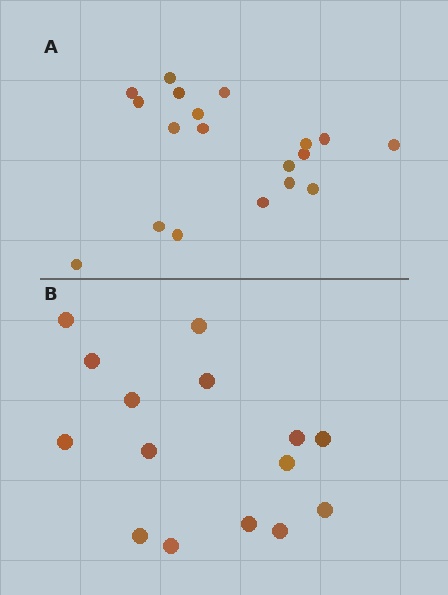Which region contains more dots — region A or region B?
Region A (the top region) has more dots.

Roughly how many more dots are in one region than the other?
Region A has about 4 more dots than region B.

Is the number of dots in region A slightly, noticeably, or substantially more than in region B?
Region A has noticeably more, but not dramatically so. The ratio is roughly 1.3 to 1.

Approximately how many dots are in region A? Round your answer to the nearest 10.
About 20 dots. (The exact count is 19, which rounds to 20.)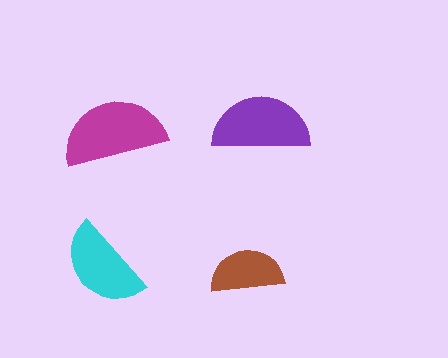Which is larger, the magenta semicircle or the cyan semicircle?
The magenta one.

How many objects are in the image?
There are 4 objects in the image.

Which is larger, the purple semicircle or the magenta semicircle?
The magenta one.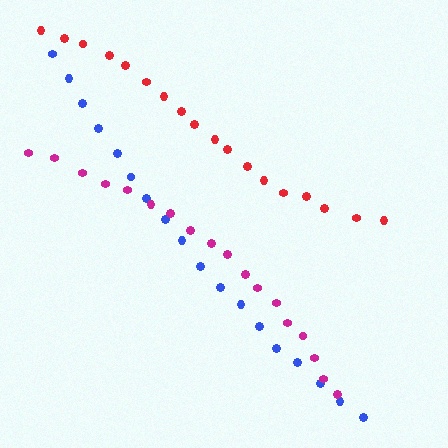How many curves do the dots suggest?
There are 3 distinct paths.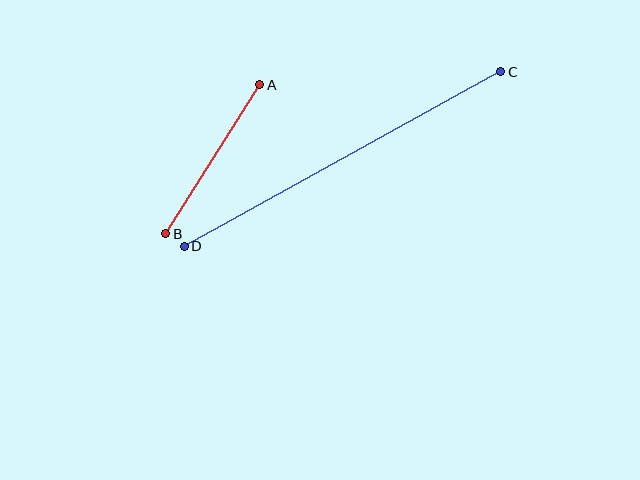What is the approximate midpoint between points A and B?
The midpoint is at approximately (213, 159) pixels.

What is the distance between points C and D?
The distance is approximately 362 pixels.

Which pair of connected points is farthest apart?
Points C and D are farthest apart.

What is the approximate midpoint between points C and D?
The midpoint is at approximately (343, 159) pixels.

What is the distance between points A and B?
The distance is approximately 176 pixels.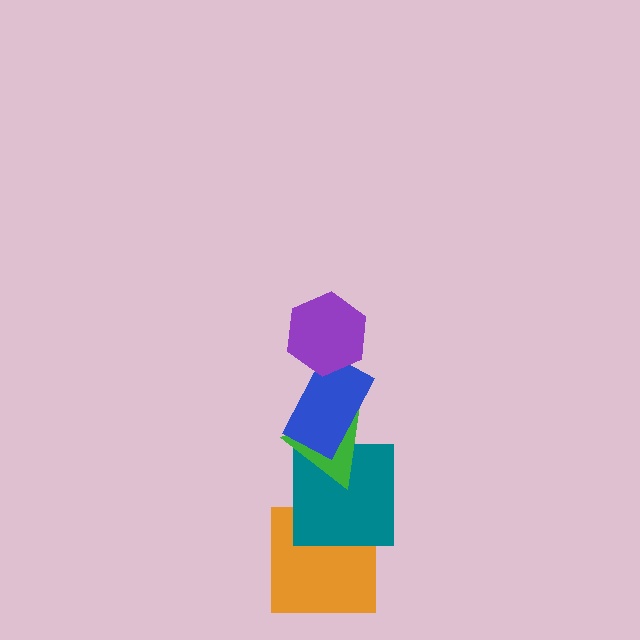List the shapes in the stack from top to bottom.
From top to bottom: the purple hexagon, the blue rectangle, the green triangle, the teal square, the orange square.